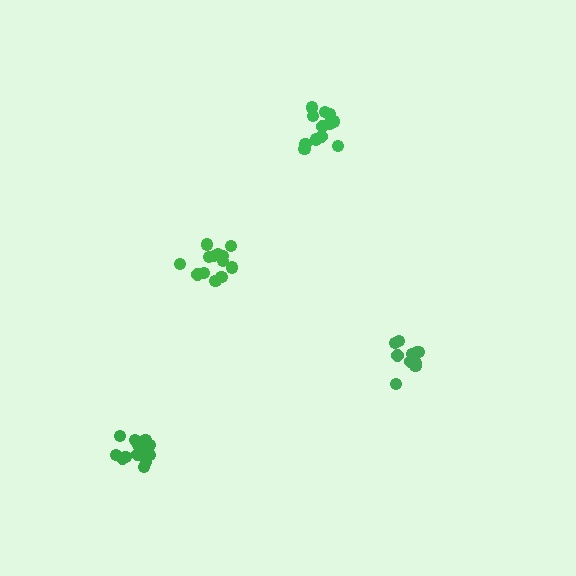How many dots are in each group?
Group 1: 15 dots, Group 2: 11 dots, Group 3: 12 dots, Group 4: 13 dots (51 total).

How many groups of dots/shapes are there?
There are 4 groups.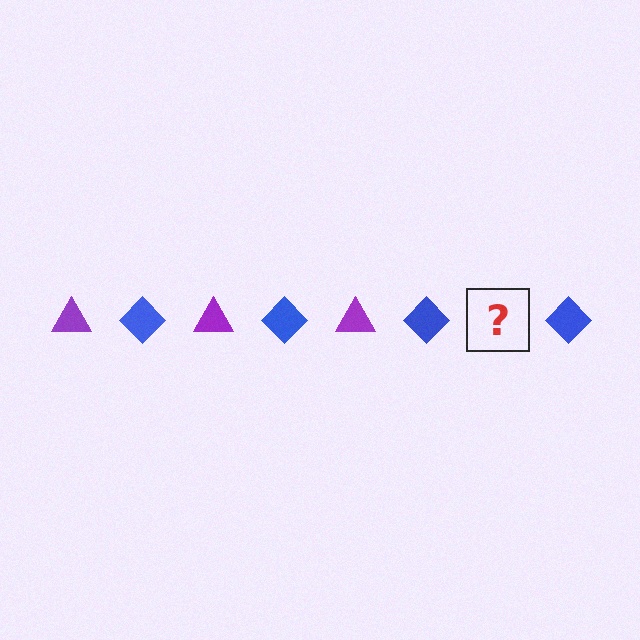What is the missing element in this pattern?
The missing element is a purple triangle.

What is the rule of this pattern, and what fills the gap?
The rule is that the pattern alternates between purple triangle and blue diamond. The gap should be filled with a purple triangle.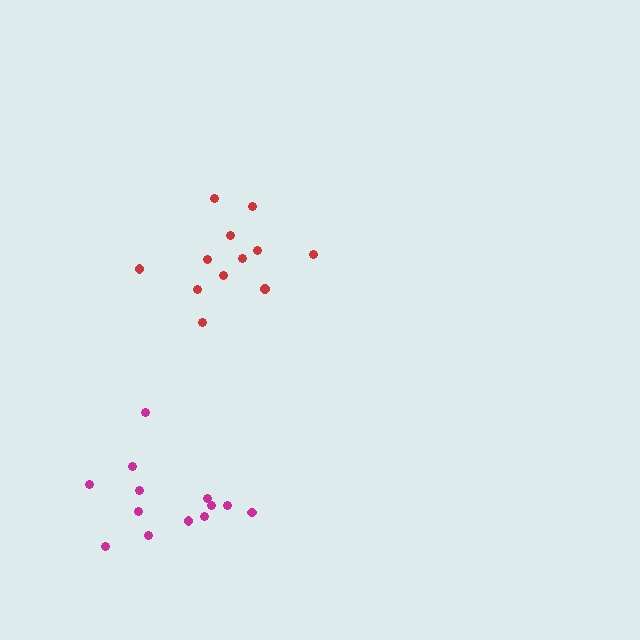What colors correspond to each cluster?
The clusters are colored: red, magenta.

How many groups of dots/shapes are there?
There are 2 groups.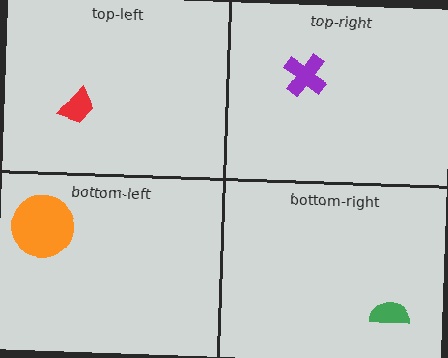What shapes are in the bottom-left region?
The orange circle.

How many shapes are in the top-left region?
1.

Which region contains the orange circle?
The bottom-left region.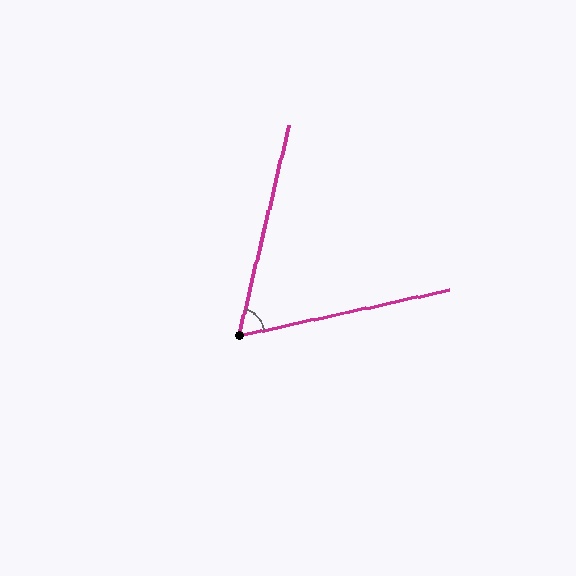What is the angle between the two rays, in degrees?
Approximately 64 degrees.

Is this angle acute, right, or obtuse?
It is acute.